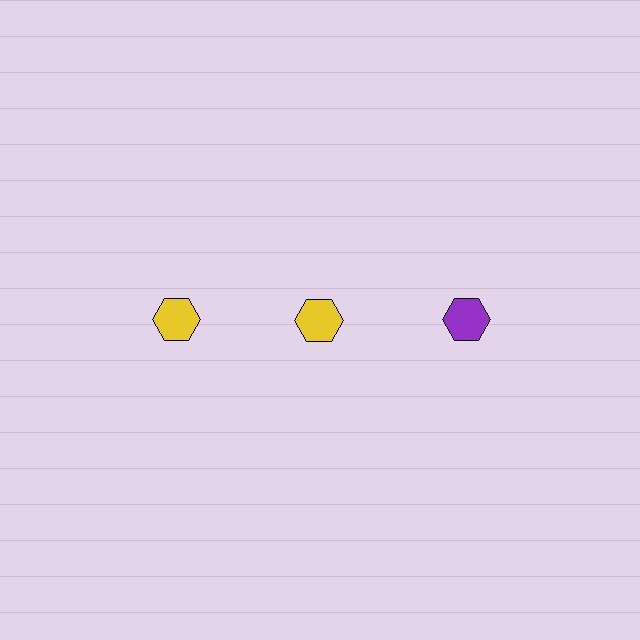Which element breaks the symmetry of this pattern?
The purple hexagon in the top row, center column breaks the symmetry. All other shapes are yellow hexagons.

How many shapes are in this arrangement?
There are 3 shapes arranged in a grid pattern.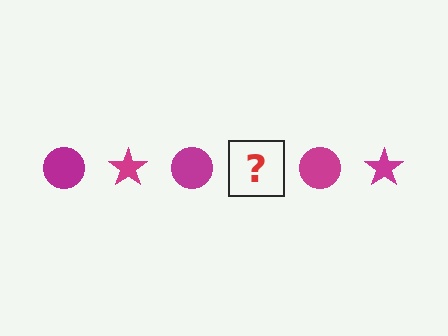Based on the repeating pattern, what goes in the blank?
The blank should be a magenta star.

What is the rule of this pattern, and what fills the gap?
The rule is that the pattern cycles through circle, star shapes in magenta. The gap should be filled with a magenta star.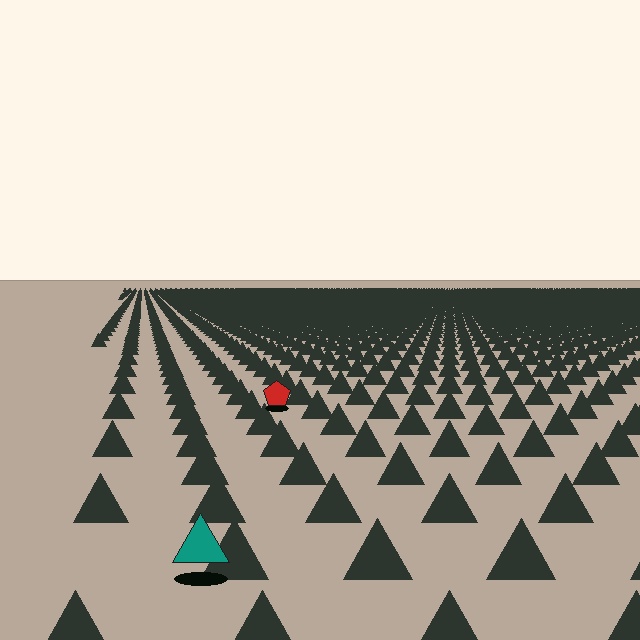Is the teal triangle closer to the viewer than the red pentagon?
Yes. The teal triangle is closer — you can tell from the texture gradient: the ground texture is coarser near it.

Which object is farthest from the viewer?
The red pentagon is farthest from the viewer. It appears smaller and the ground texture around it is denser.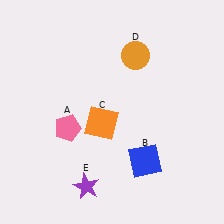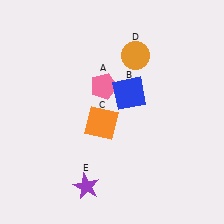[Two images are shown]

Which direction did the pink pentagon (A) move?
The pink pentagon (A) moved up.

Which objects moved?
The objects that moved are: the pink pentagon (A), the blue square (B).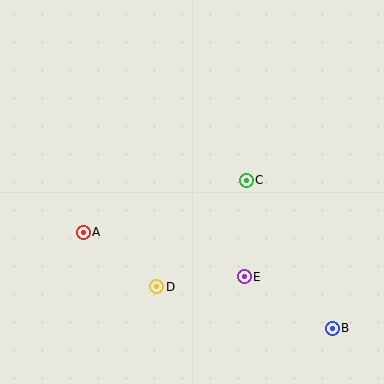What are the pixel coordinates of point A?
Point A is at (83, 232).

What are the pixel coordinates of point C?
Point C is at (246, 180).